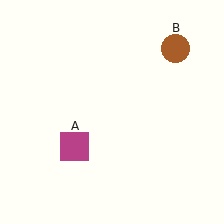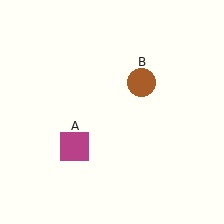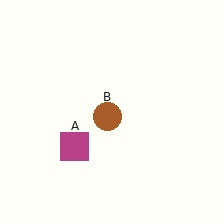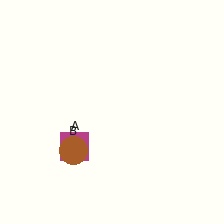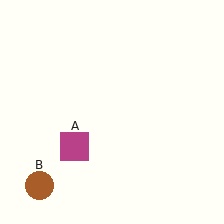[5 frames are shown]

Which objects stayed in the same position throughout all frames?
Magenta square (object A) remained stationary.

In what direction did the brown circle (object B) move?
The brown circle (object B) moved down and to the left.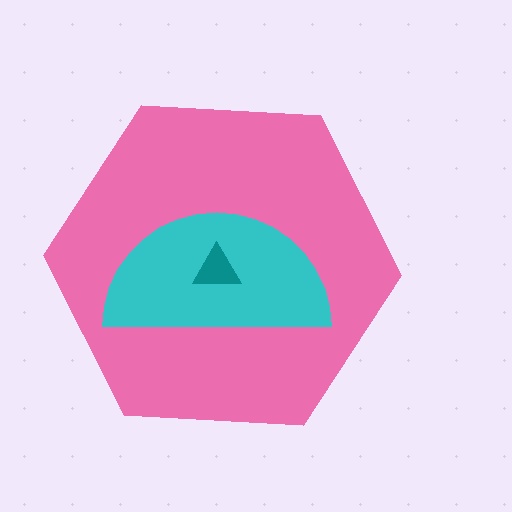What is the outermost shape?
The pink hexagon.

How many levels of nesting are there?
3.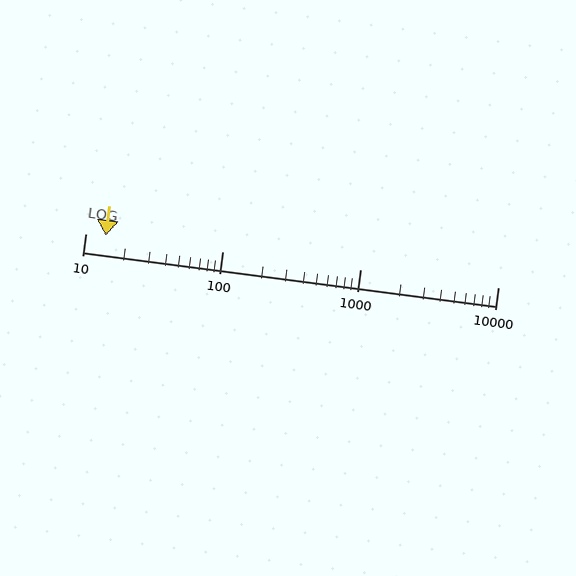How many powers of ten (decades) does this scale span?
The scale spans 3 decades, from 10 to 10000.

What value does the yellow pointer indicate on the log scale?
The pointer indicates approximately 14.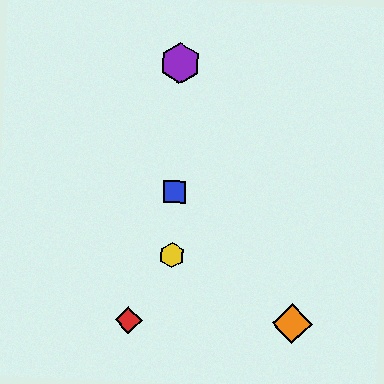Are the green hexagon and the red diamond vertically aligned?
No, the green hexagon is at x≈180 and the red diamond is at x≈128.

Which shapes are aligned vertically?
The blue square, the green hexagon, the yellow hexagon, the purple hexagon are aligned vertically.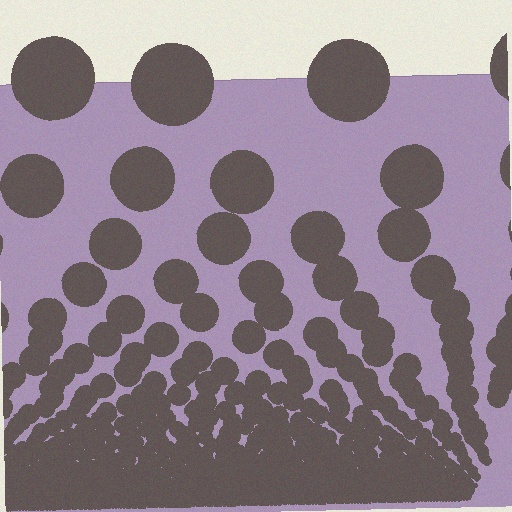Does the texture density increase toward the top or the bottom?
Density increases toward the bottom.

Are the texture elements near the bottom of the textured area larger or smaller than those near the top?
Smaller. The gradient is inverted — elements near the bottom are smaller and denser.